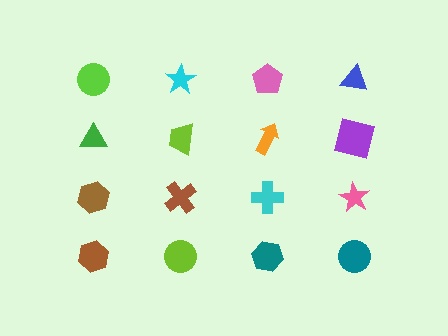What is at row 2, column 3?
An orange arrow.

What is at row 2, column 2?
A lime trapezoid.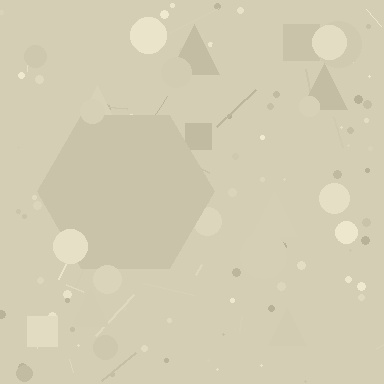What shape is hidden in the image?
A hexagon is hidden in the image.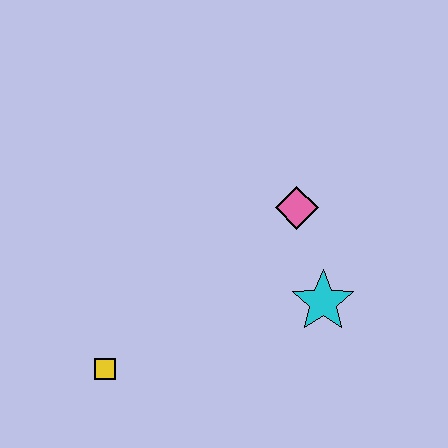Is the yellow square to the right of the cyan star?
No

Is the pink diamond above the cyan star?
Yes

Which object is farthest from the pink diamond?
The yellow square is farthest from the pink diamond.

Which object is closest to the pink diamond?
The cyan star is closest to the pink diamond.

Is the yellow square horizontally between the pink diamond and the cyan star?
No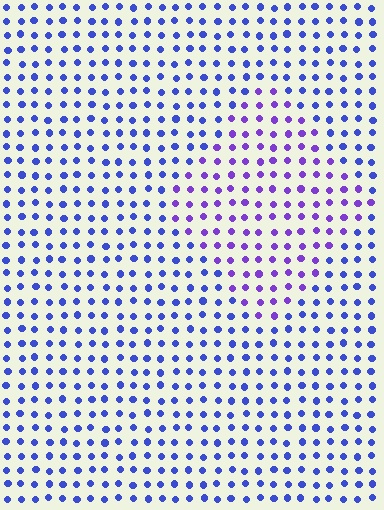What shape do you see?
I see a diamond.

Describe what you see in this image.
The image is filled with small blue elements in a uniform arrangement. A diamond-shaped region is visible where the elements are tinted to a slightly different hue, forming a subtle color boundary.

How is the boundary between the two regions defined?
The boundary is defined purely by a slight shift in hue (about 34 degrees). Spacing, size, and orientation are identical on both sides.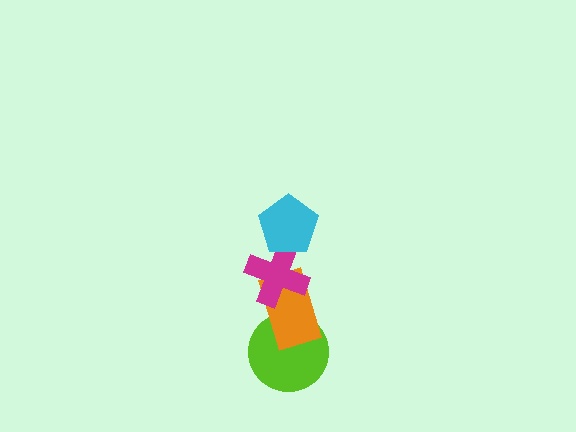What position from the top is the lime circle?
The lime circle is 4th from the top.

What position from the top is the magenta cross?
The magenta cross is 2nd from the top.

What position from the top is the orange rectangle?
The orange rectangle is 3rd from the top.